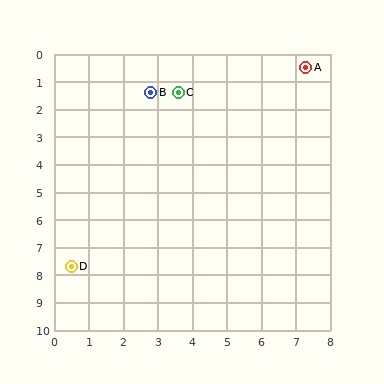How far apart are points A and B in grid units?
Points A and B are about 4.6 grid units apart.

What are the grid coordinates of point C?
Point C is at approximately (3.6, 1.4).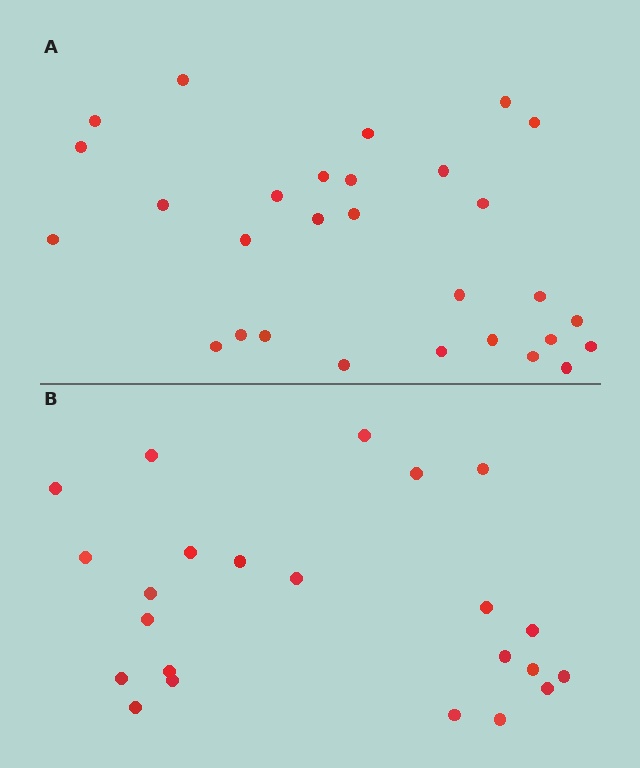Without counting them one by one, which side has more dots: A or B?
Region A (the top region) has more dots.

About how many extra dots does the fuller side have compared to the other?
Region A has about 6 more dots than region B.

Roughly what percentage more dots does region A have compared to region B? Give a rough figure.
About 25% more.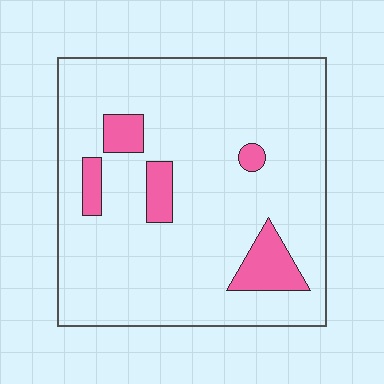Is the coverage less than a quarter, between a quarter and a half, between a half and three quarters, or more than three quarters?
Less than a quarter.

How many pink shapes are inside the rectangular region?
5.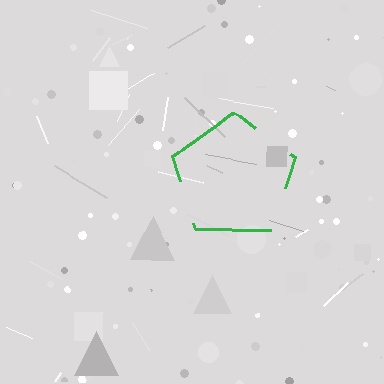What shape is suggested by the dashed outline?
The dashed outline suggests a pentagon.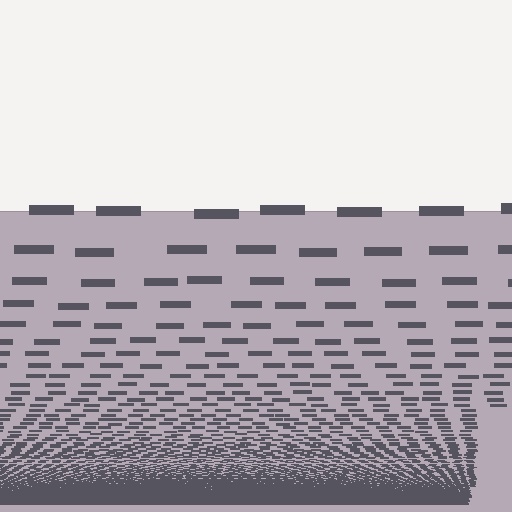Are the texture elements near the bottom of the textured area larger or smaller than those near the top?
Smaller. The gradient is inverted — elements near the bottom are smaller and denser.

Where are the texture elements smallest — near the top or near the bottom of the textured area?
Near the bottom.